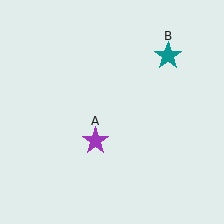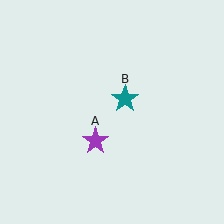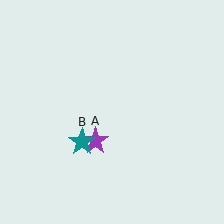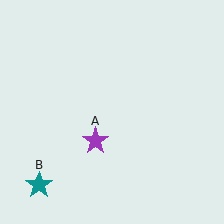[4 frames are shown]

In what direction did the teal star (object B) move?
The teal star (object B) moved down and to the left.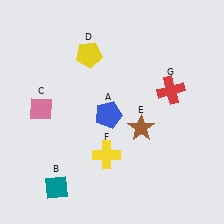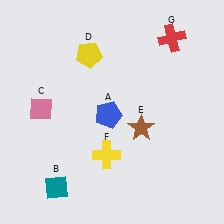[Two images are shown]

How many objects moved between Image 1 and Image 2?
1 object moved between the two images.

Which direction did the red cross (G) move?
The red cross (G) moved up.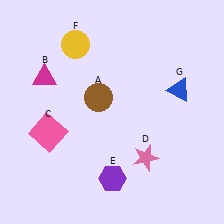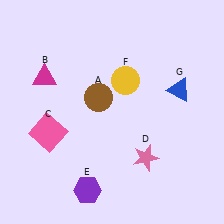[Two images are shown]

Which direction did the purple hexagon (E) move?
The purple hexagon (E) moved left.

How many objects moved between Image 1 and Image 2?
2 objects moved between the two images.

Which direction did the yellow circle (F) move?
The yellow circle (F) moved right.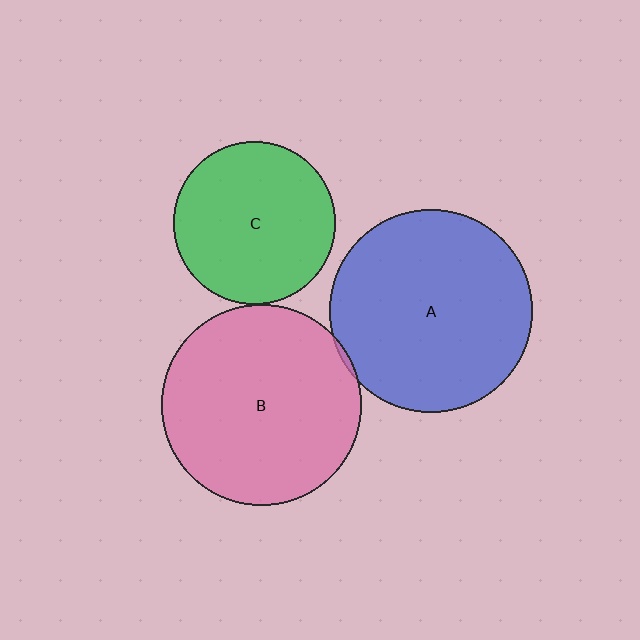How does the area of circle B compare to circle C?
Approximately 1.5 times.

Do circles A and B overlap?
Yes.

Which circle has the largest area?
Circle A (blue).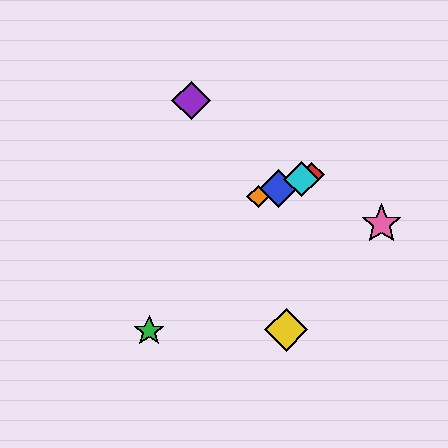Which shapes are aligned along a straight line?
The red diamond, the blue diamond, the orange diamond, the cyan diamond are aligned along a straight line.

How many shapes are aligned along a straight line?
4 shapes (the red diamond, the blue diamond, the orange diamond, the cyan diamond) are aligned along a straight line.